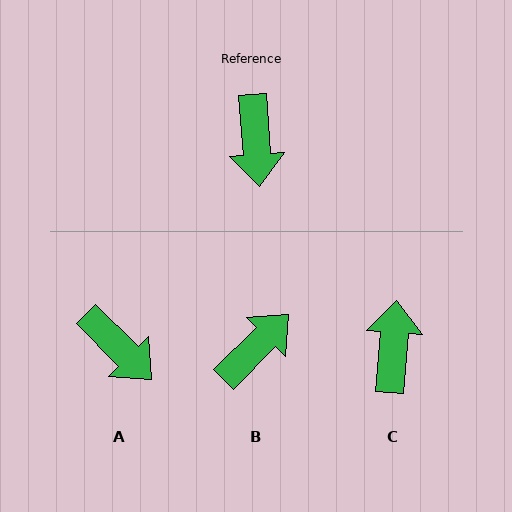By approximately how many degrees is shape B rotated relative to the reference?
Approximately 131 degrees counter-clockwise.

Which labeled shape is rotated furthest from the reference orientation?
C, about 172 degrees away.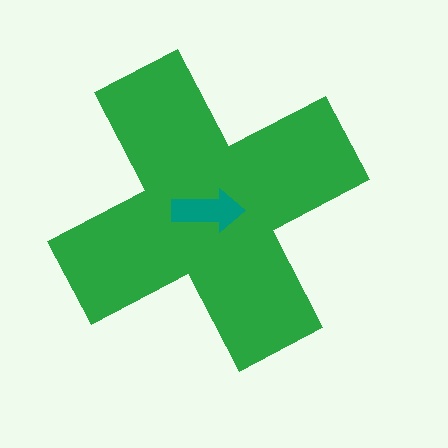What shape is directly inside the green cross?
The teal arrow.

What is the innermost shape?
The teal arrow.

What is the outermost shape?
The green cross.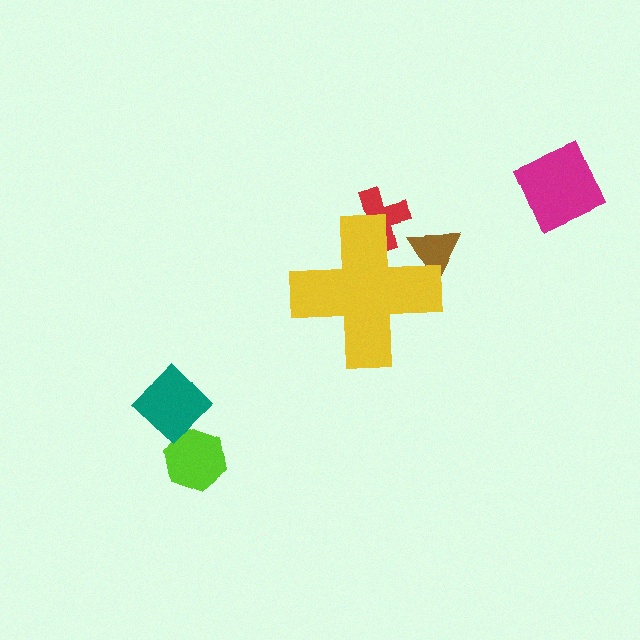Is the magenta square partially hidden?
No, the magenta square is fully visible.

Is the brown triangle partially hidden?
Yes, the brown triangle is partially hidden behind the yellow cross.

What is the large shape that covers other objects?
A yellow cross.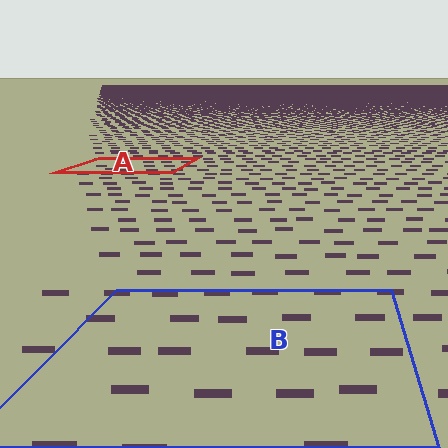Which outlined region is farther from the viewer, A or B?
Region A is farther from the viewer — the texture elements inside it appear smaller and more densely packed.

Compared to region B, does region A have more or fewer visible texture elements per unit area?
Region A has more texture elements per unit area — they are packed more densely because it is farther away.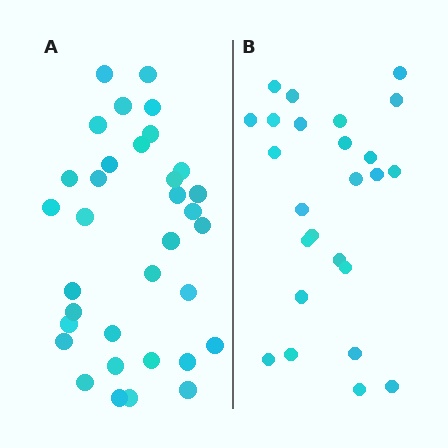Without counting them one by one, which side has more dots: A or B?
Region A (the left region) has more dots.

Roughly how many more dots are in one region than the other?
Region A has roughly 8 or so more dots than region B.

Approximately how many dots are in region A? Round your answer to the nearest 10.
About 30 dots. (The exact count is 34, which rounds to 30.)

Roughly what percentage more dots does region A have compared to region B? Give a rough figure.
About 35% more.